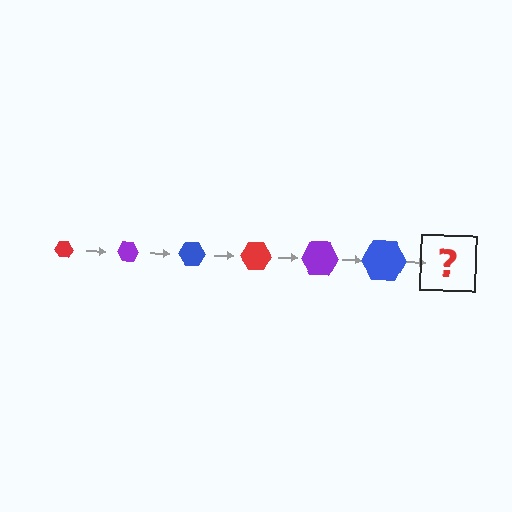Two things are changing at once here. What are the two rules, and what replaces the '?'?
The two rules are that the hexagon grows larger each step and the color cycles through red, purple, and blue. The '?' should be a red hexagon, larger than the previous one.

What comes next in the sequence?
The next element should be a red hexagon, larger than the previous one.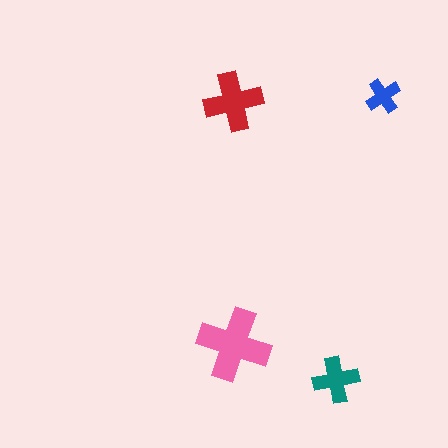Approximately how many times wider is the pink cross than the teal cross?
About 1.5 times wider.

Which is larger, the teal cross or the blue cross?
The teal one.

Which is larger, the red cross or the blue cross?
The red one.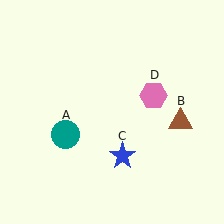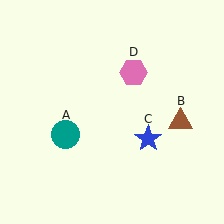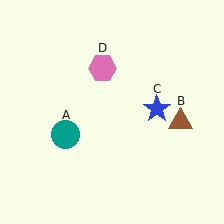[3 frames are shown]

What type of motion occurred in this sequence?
The blue star (object C), pink hexagon (object D) rotated counterclockwise around the center of the scene.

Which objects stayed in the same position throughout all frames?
Teal circle (object A) and brown triangle (object B) remained stationary.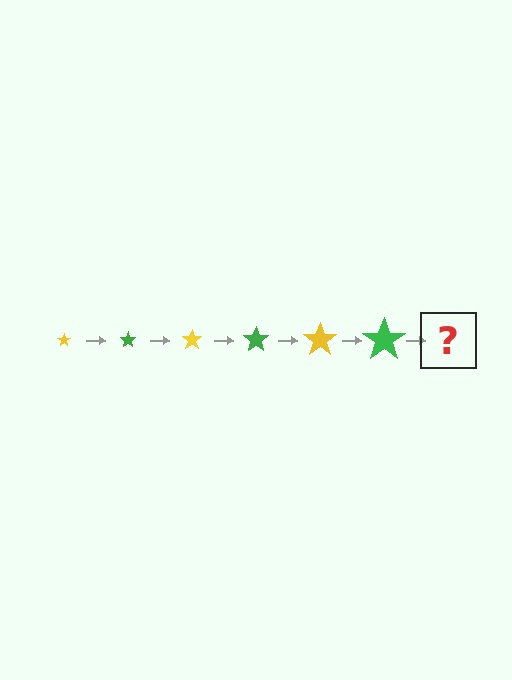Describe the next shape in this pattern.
It should be a yellow star, larger than the previous one.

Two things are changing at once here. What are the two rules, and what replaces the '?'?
The two rules are that the star grows larger each step and the color cycles through yellow and green. The '?' should be a yellow star, larger than the previous one.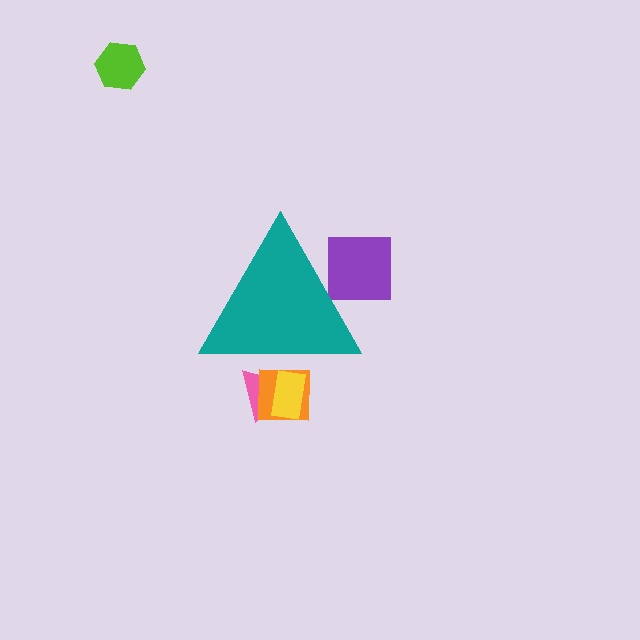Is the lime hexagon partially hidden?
No, the lime hexagon is fully visible.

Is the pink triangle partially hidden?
Yes, the pink triangle is partially hidden behind the teal triangle.